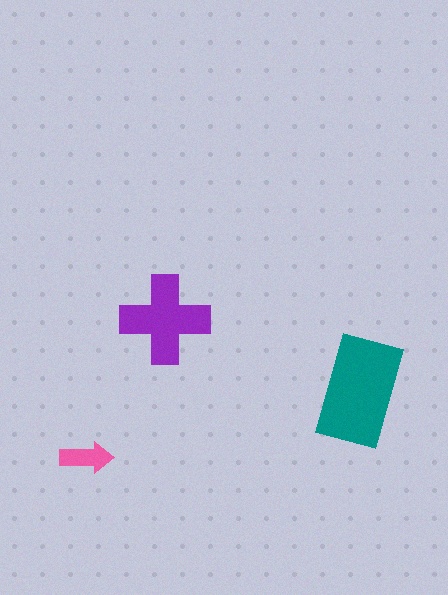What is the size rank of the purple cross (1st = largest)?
2nd.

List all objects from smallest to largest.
The pink arrow, the purple cross, the teal rectangle.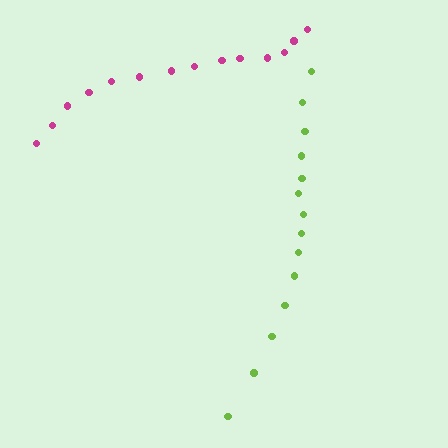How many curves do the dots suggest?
There are 2 distinct paths.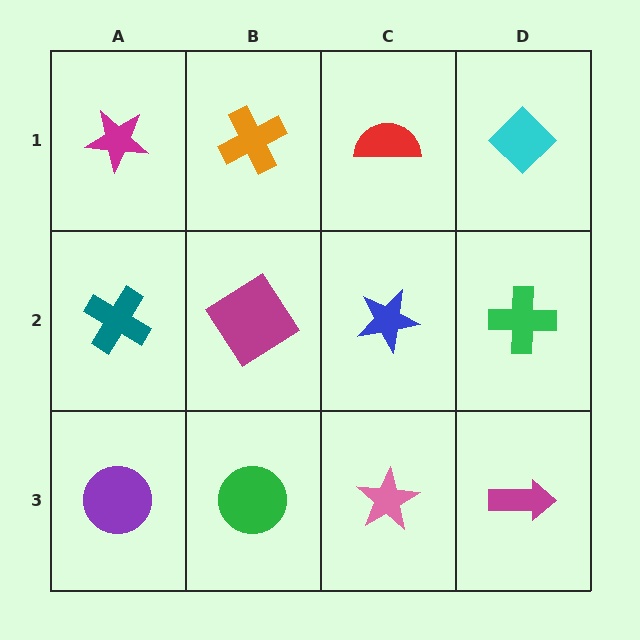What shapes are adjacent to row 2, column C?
A red semicircle (row 1, column C), a pink star (row 3, column C), a magenta diamond (row 2, column B), a green cross (row 2, column D).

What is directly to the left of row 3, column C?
A green circle.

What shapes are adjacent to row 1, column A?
A teal cross (row 2, column A), an orange cross (row 1, column B).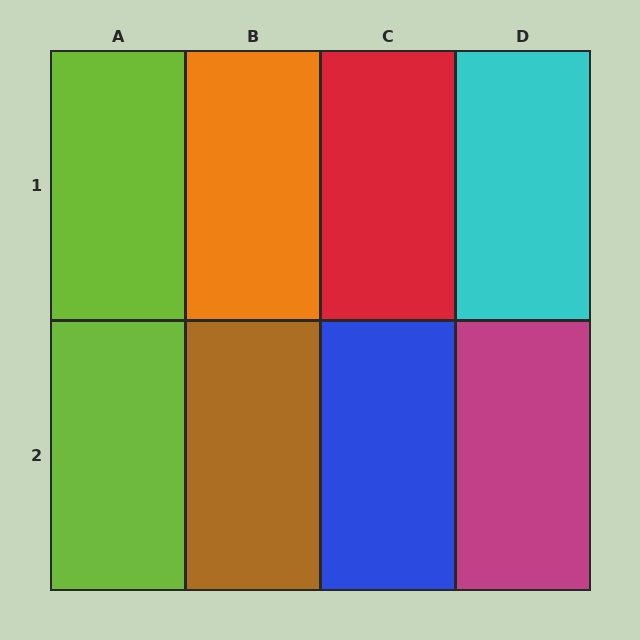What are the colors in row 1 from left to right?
Lime, orange, red, cyan.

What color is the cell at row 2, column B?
Brown.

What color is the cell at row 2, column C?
Blue.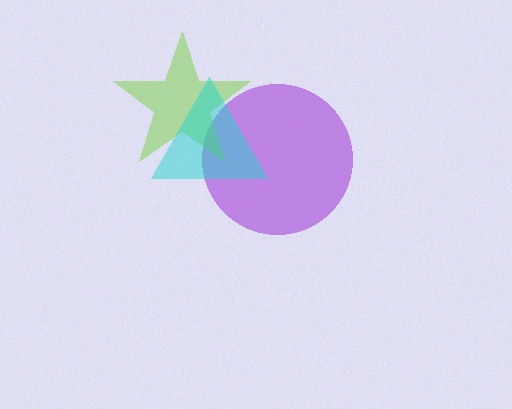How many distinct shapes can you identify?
There are 3 distinct shapes: a purple circle, a lime star, a cyan triangle.